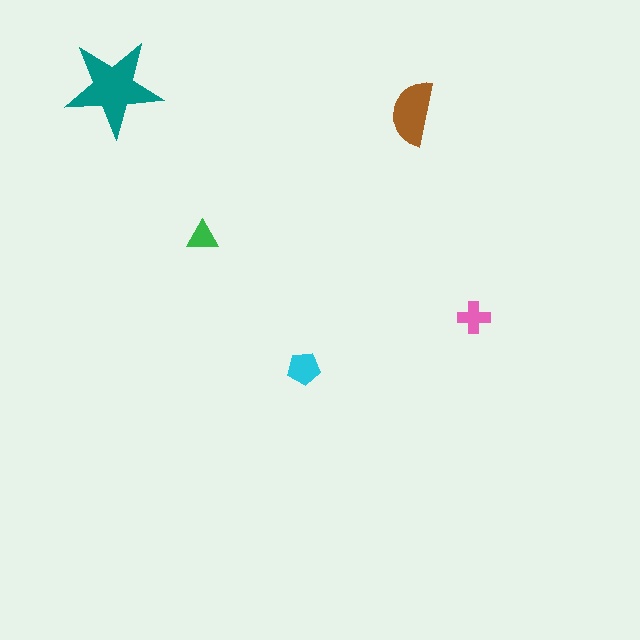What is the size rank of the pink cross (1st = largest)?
4th.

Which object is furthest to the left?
The teal star is leftmost.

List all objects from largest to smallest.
The teal star, the brown semicircle, the cyan pentagon, the pink cross, the green triangle.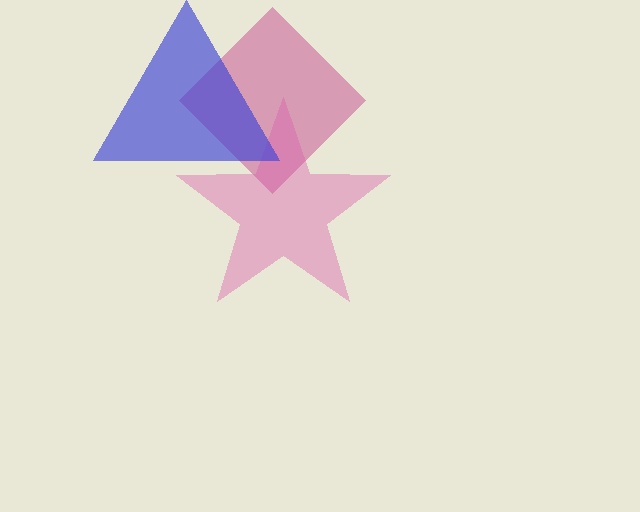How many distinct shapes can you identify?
There are 3 distinct shapes: a magenta diamond, a pink star, a blue triangle.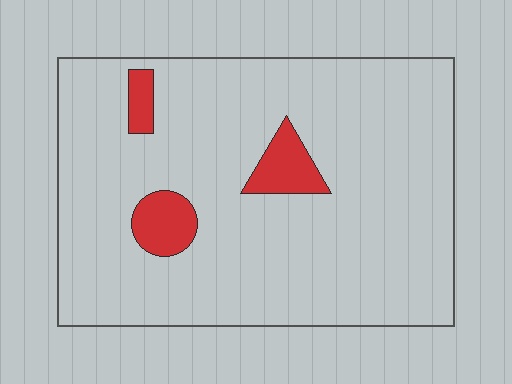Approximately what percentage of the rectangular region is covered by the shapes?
Approximately 10%.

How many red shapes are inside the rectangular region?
3.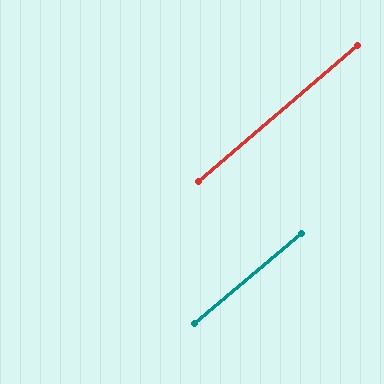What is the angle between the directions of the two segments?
Approximately 1 degree.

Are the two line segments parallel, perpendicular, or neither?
Parallel — their directions differ by only 0.5°.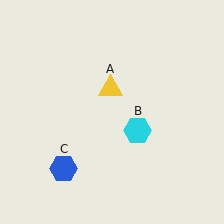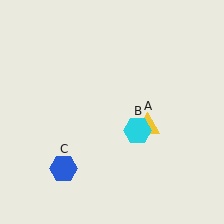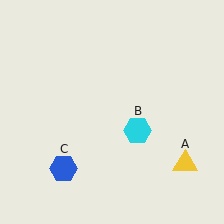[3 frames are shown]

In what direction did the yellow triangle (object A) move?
The yellow triangle (object A) moved down and to the right.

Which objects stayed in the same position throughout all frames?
Cyan hexagon (object B) and blue hexagon (object C) remained stationary.